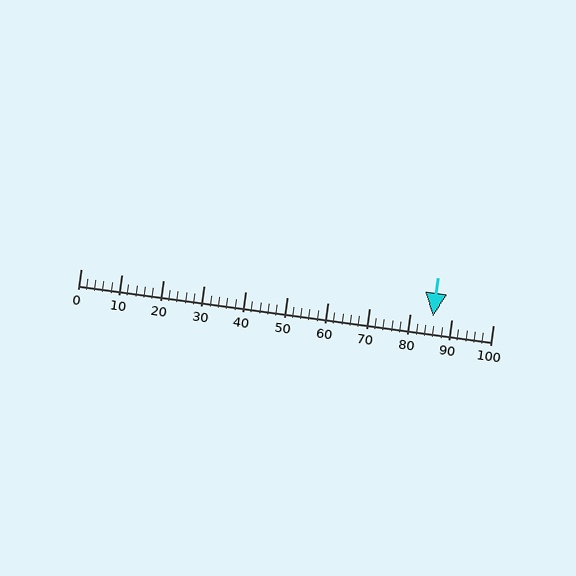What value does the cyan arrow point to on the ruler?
The cyan arrow points to approximately 85.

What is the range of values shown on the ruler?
The ruler shows values from 0 to 100.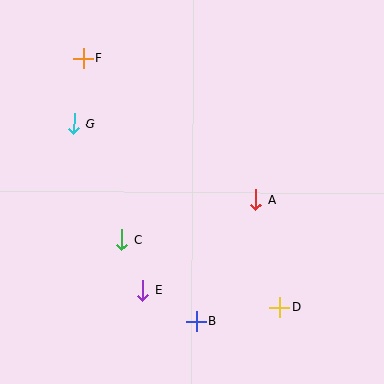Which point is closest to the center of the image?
Point A at (256, 200) is closest to the center.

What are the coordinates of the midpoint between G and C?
The midpoint between G and C is at (97, 182).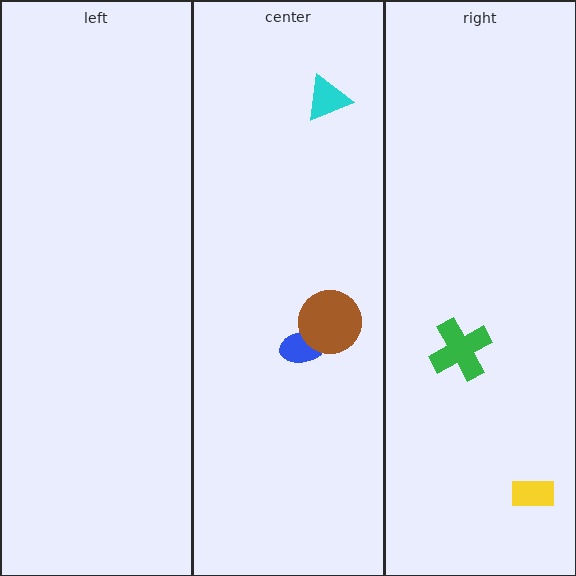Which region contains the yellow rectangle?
The right region.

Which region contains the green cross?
The right region.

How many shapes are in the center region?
3.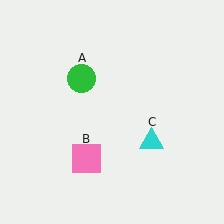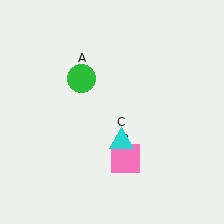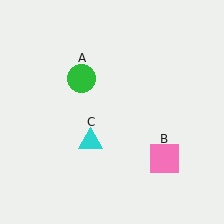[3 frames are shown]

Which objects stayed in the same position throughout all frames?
Green circle (object A) remained stationary.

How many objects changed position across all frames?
2 objects changed position: pink square (object B), cyan triangle (object C).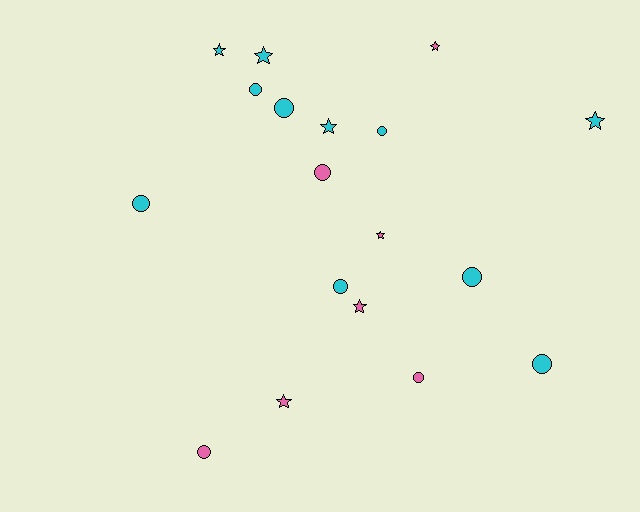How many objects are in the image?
There are 18 objects.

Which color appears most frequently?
Cyan, with 11 objects.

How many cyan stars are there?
There are 4 cyan stars.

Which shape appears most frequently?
Circle, with 10 objects.